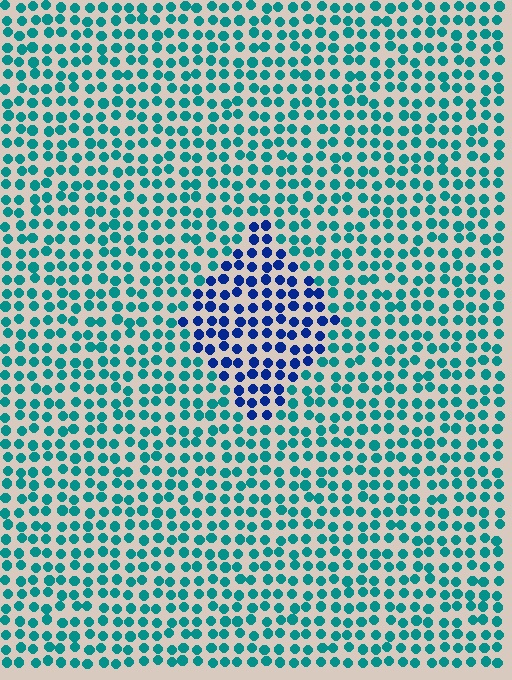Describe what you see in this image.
The image is filled with small teal elements in a uniform arrangement. A diamond-shaped region is visible where the elements are tinted to a slightly different hue, forming a subtle color boundary.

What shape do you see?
I see a diamond.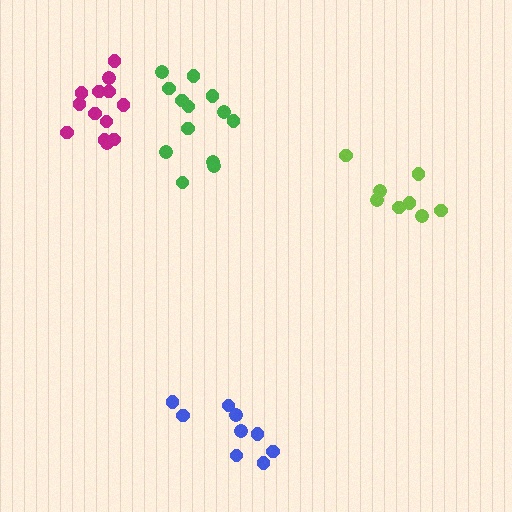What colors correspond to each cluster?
The clusters are colored: magenta, lime, blue, green.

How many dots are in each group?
Group 1: 13 dots, Group 2: 8 dots, Group 3: 9 dots, Group 4: 13 dots (43 total).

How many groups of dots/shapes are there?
There are 4 groups.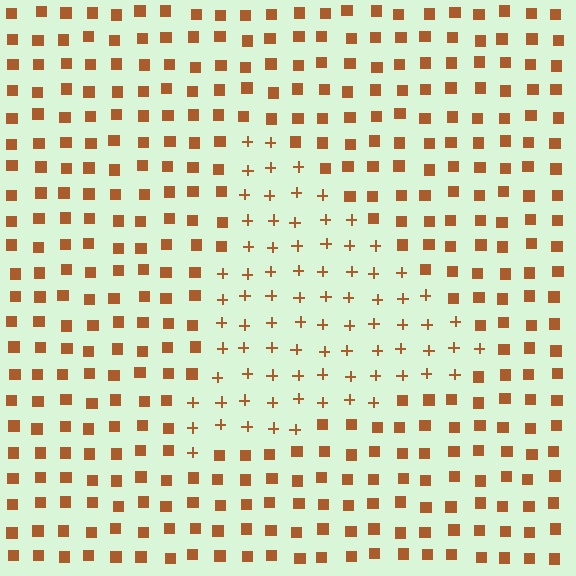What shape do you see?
I see a triangle.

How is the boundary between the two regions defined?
The boundary is defined by a change in element shape: plus signs inside vs. squares outside. All elements share the same color and spacing.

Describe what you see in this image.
The image is filled with small brown elements arranged in a uniform grid. A triangle-shaped region contains plus signs, while the surrounding area contains squares. The boundary is defined purely by the change in element shape.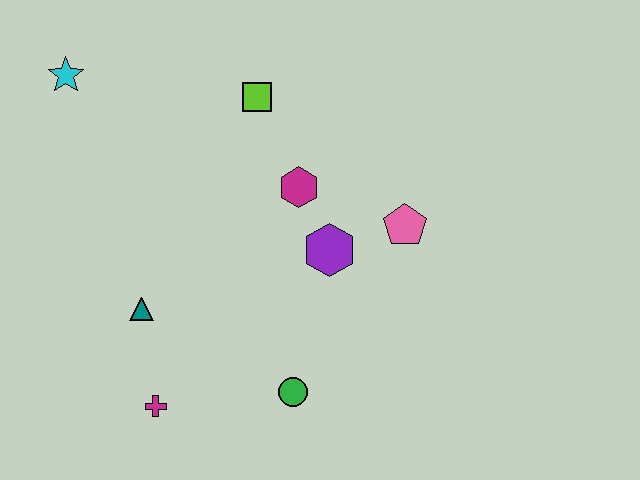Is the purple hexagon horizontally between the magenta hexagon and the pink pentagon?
Yes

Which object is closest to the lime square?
The magenta hexagon is closest to the lime square.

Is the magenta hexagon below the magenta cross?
No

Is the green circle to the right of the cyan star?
Yes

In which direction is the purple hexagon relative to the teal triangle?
The purple hexagon is to the right of the teal triangle.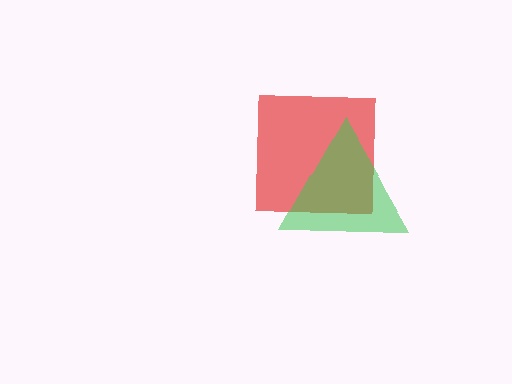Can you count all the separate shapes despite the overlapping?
Yes, there are 2 separate shapes.